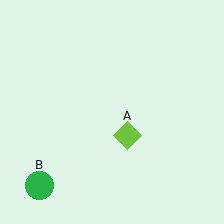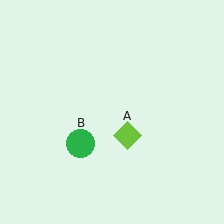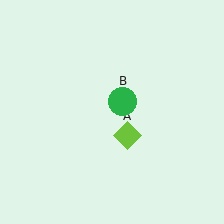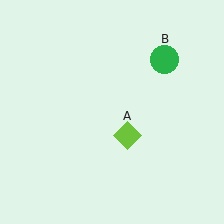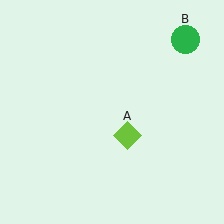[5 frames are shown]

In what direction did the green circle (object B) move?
The green circle (object B) moved up and to the right.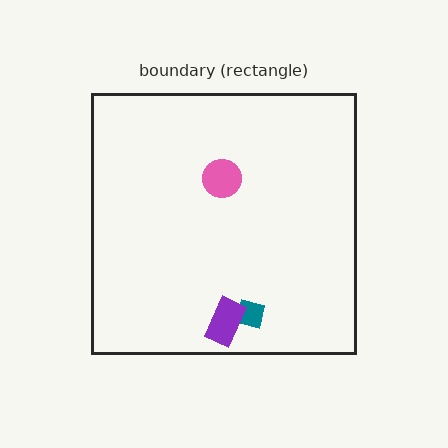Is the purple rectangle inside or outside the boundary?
Inside.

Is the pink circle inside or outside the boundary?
Inside.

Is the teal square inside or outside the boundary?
Inside.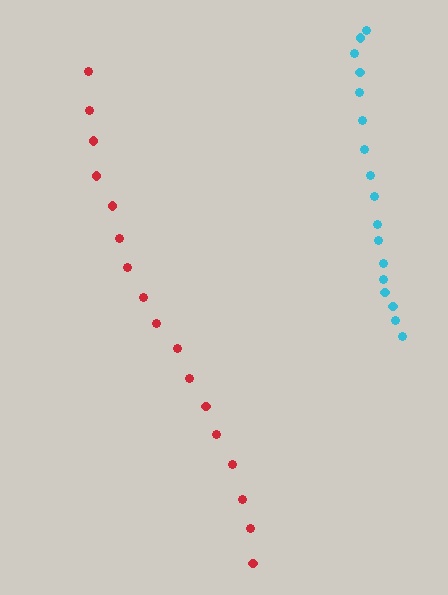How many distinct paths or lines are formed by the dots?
There are 2 distinct paths.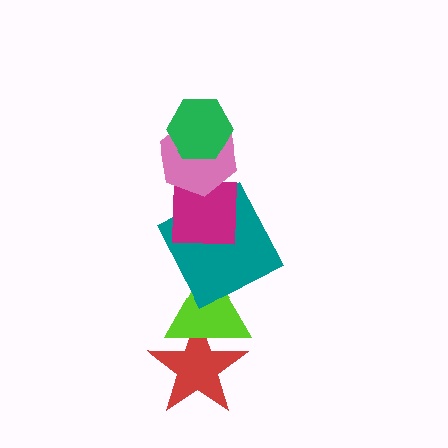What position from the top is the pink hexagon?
The pink hexagon is 2nd from the top.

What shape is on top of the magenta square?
The pink hexagon is on top of the magenta square.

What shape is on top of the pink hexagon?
The green hexagon is on top of the pink hexagon.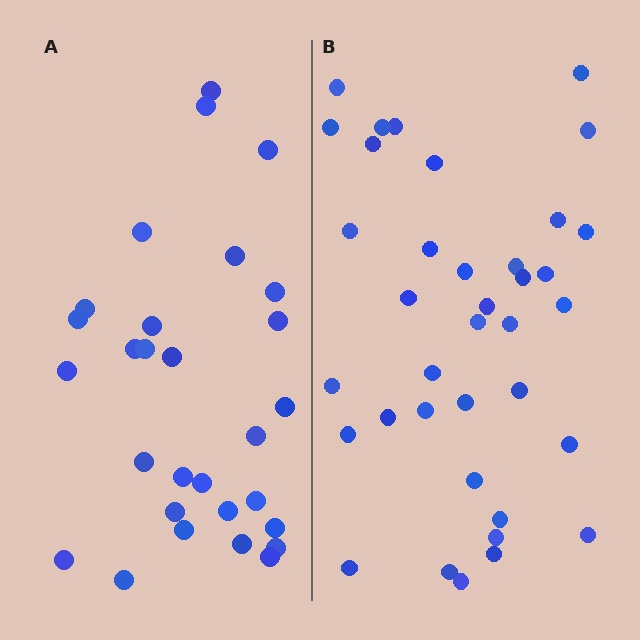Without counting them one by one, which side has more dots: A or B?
Region B (the right region) has more dots.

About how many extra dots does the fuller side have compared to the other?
Region B has roughly 8 or so more dots than region A.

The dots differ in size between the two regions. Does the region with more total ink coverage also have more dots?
No. Region A has more total ink coverage because its dots are larger, but region B actually contains more individual dots. Total area can be misleading — the number of items is what matters here.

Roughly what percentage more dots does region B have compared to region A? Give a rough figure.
About 30% more.